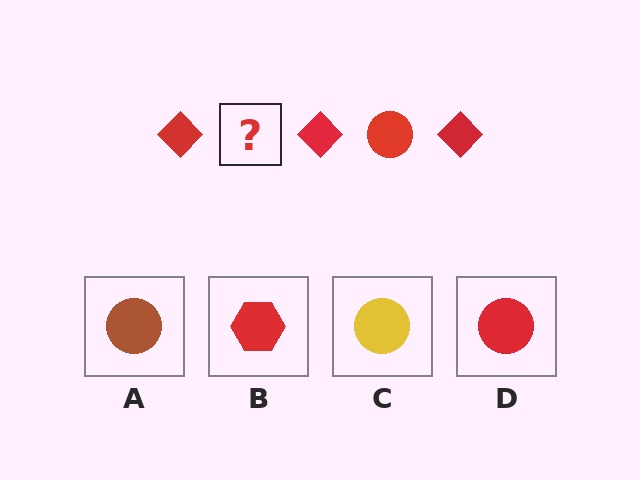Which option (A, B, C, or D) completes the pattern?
D.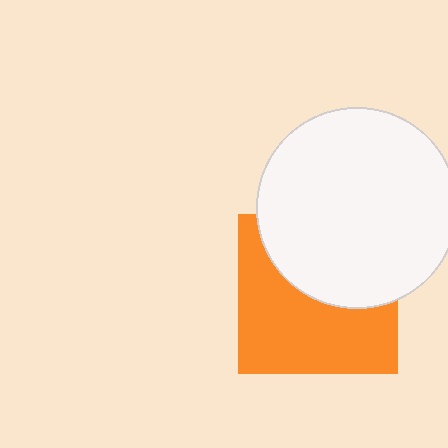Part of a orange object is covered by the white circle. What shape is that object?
It is a square.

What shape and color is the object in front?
The object in front is a white circle.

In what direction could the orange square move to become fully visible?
The orange square could move down. That would shift it out from behind the white circle entirely.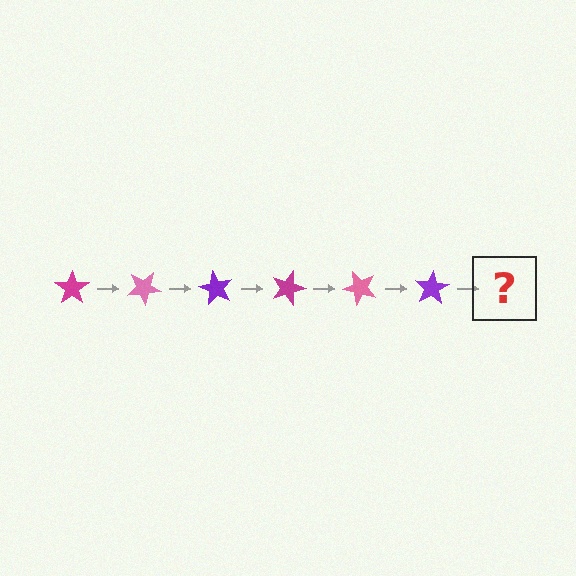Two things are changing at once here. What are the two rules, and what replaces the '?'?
The two rules are that it rotates 30 degrees each step and the color cycles through magenta, pink, and purple. The '?' should be a magenta star, rotated 180 degrees from the start.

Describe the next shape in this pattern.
It should be a magenta star, rotated 180 degrees from the start.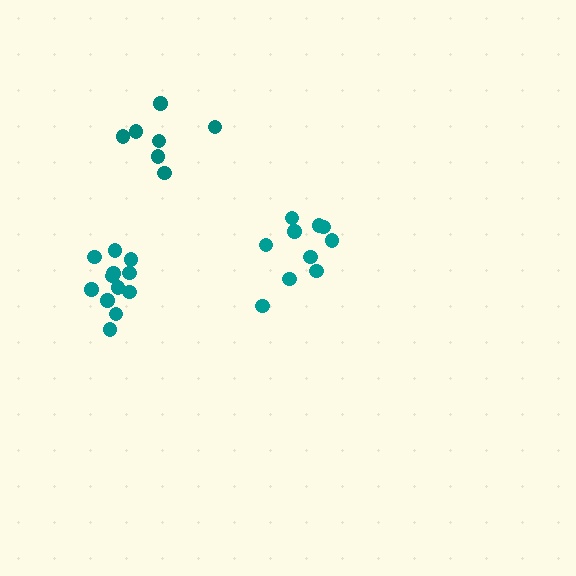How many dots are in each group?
Group 1: 10 dots, Group 2: 7 dots, Group 3: 12 dots (29 total).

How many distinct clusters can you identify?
There are 3 distinct clusters.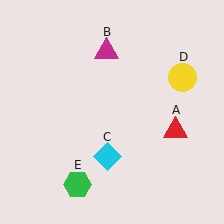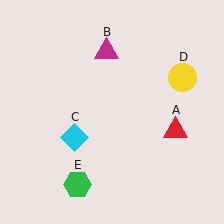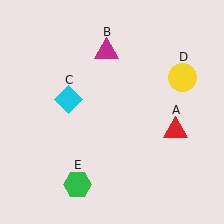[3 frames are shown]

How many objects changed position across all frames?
1 object changed position: cyan diamond (object C).